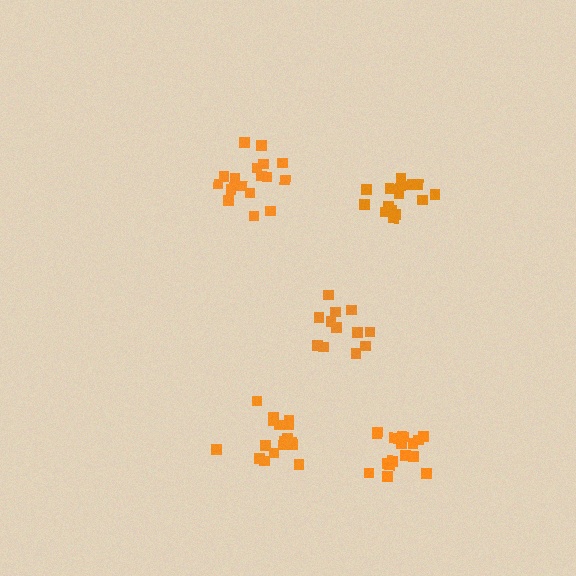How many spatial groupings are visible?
There are 5 spatial groupings.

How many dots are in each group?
Group 1: 17 dots, Group 2: 12 dots, Group 3: 18 dots, Group 4: 17 dots, Group 5: 15 dots (79 total).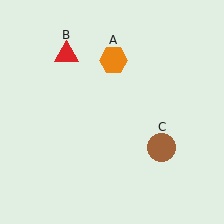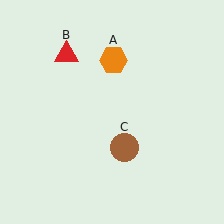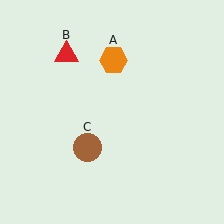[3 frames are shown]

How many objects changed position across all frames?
1 object changed position: brown circle (object C).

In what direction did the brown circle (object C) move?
The brown circle (object C) moved left.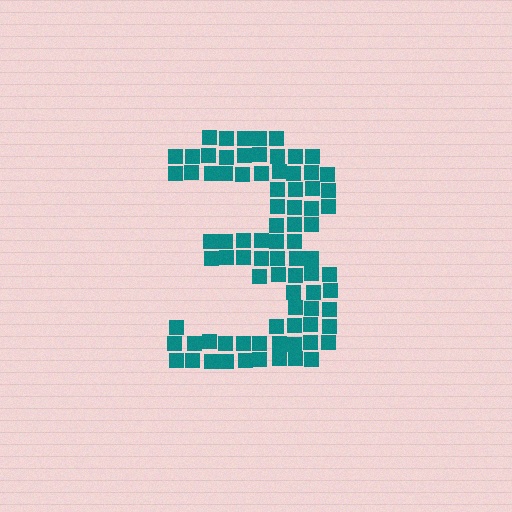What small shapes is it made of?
It is made of small squares.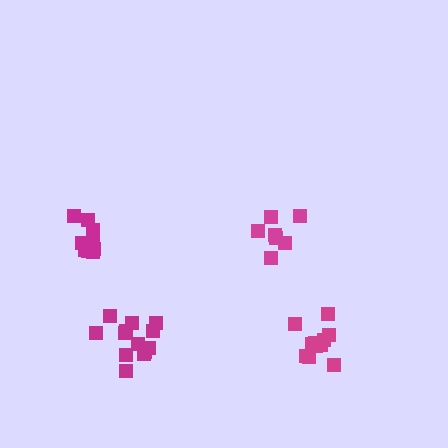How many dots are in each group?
Group 1: 7 dots, Group 2: 9 dots, Group 3: 13 dots, Group 4: 13 dots (42 total).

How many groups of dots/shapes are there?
There are 4 groups.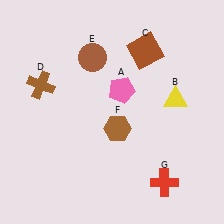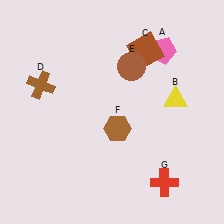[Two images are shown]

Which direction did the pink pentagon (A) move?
The pink pentagon (A) moved right.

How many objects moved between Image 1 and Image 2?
2 objects moved between the two images.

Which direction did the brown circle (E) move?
The brown circle (E) moved right.